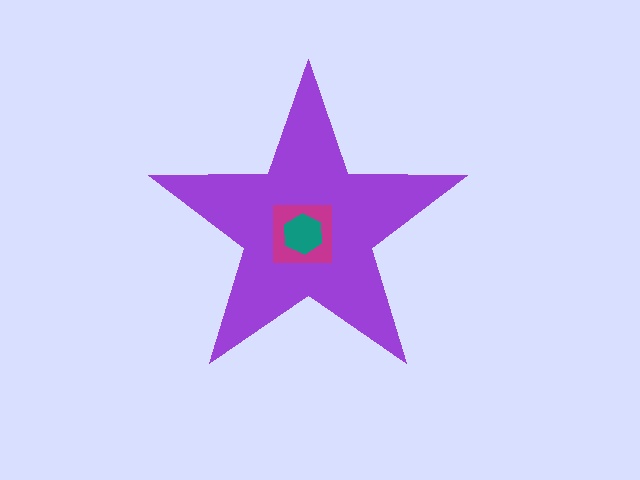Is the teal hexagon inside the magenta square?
Yes.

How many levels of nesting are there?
3.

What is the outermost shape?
The purple star.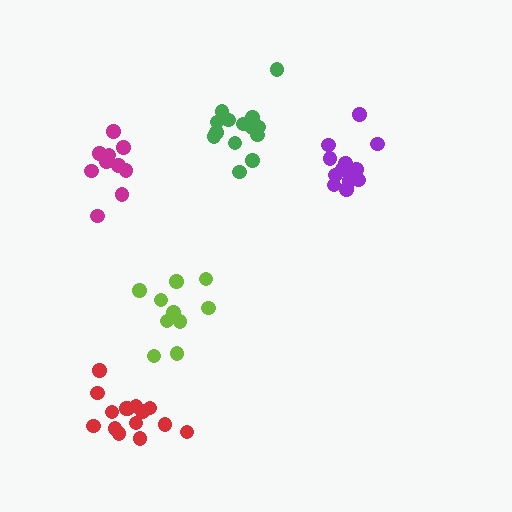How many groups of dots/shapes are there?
There are 5 groups.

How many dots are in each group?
Group 1: 10 dots, Group 2: 13 dots, Group 3: 10 dots, Group 4: 14 dots, Group 5: 15 dots (62 total).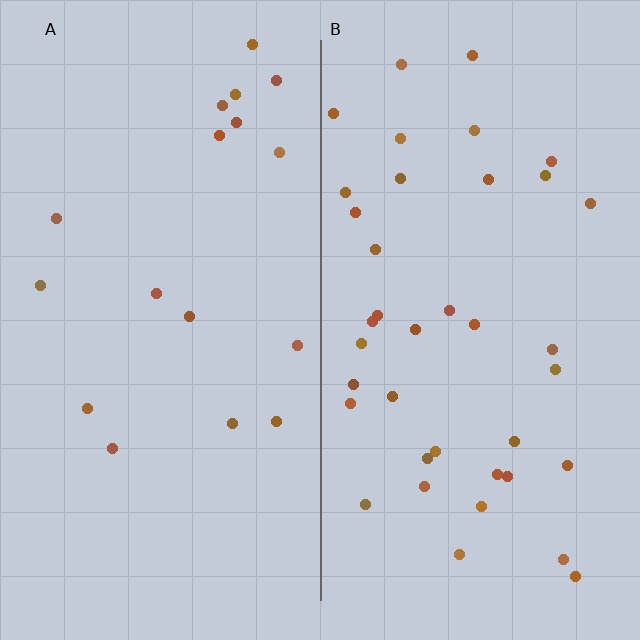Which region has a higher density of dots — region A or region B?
B (the right).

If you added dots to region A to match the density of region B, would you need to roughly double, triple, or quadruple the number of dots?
Approximately double.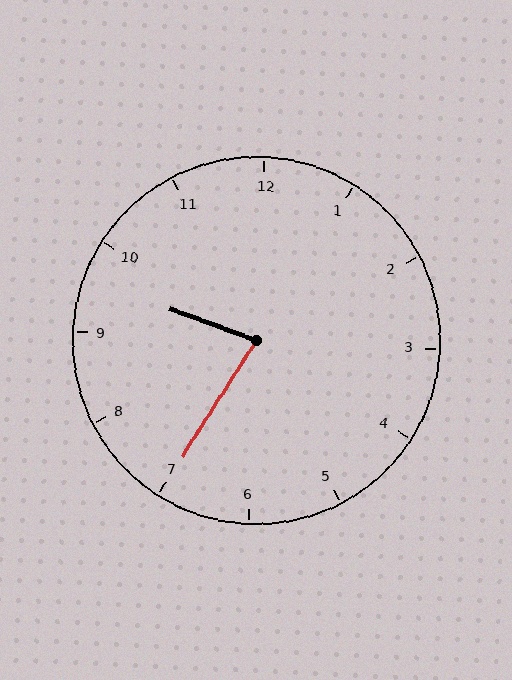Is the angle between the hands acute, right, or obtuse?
It is acute.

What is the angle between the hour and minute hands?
Approximately 78 degrees.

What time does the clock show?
9:35.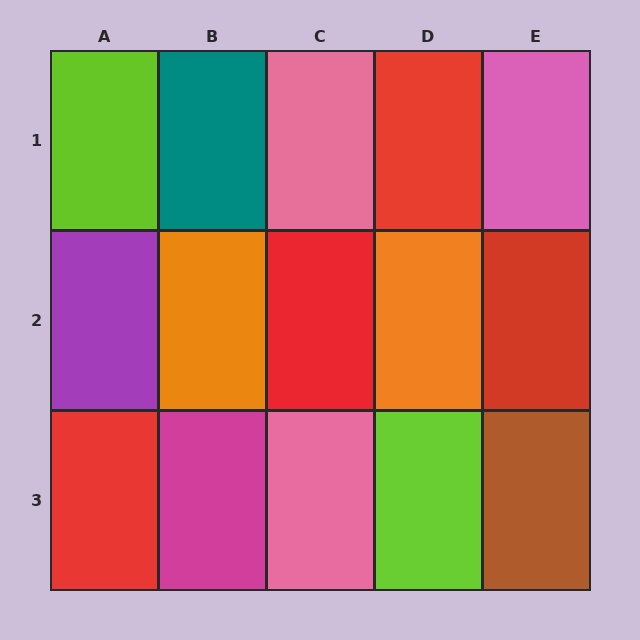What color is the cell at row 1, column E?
Pink.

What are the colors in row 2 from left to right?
Purple, orange, red, orange, red.